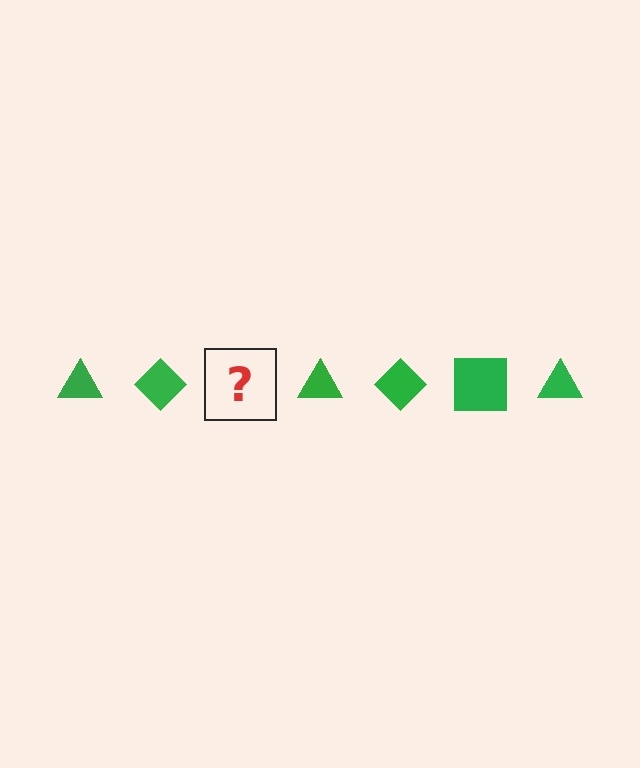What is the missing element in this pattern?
The missing element is a green square.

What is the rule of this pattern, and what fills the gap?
The rule is that the pattern cycles through triangle, diamond, square shapes in green. The gap should be filled with a green square.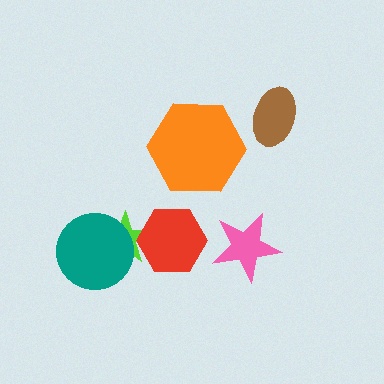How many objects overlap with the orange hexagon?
0 objects overlap with the orange hexagon.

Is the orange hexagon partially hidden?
No, no other shape covers it.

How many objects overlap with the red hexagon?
1 object overlaps with the red hexagon.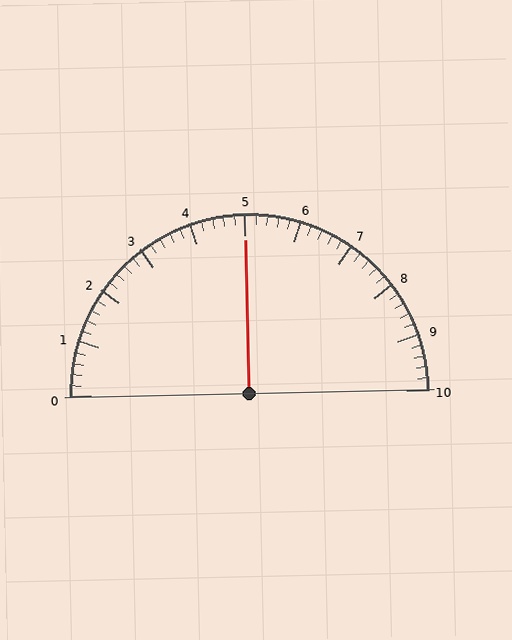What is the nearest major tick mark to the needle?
The nearest major tick mark is 5.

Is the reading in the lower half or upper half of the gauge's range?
The reading is in the upper half of the range (0 to 10).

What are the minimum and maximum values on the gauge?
The gauge ranges from 0 to 10.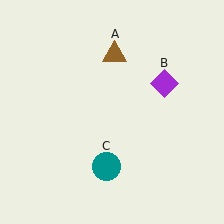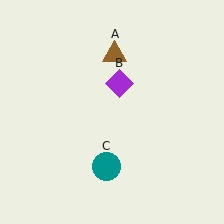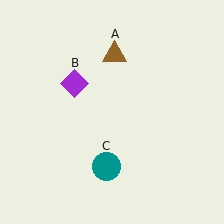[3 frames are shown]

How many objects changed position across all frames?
1 object changed position: purple diamond (object B).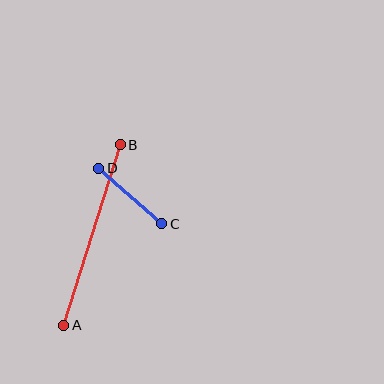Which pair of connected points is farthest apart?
Points A and B are farthest apart.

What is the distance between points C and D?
The distance is approximately 84 pixels.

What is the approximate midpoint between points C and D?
The midpoint is at approximately (130, 196) pixels.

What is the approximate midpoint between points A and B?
The midpoint is at approximately (92, 235) pixels.